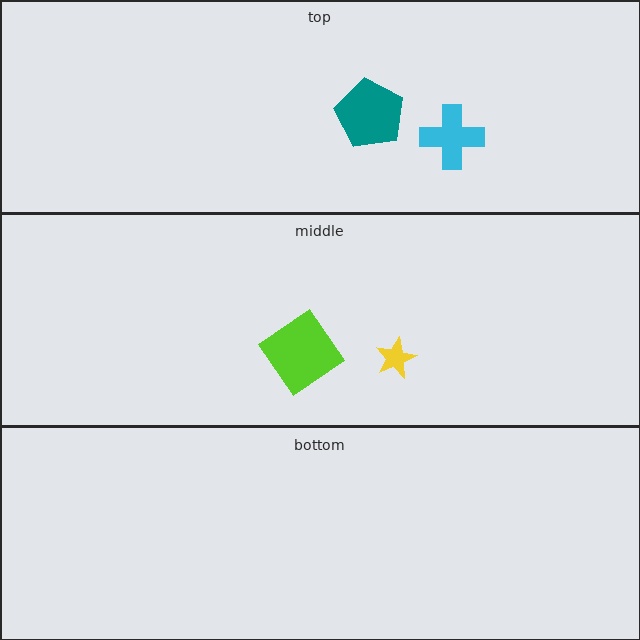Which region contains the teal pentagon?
The top region.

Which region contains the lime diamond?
The middle region.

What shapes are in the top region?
The cyan cross, the teal pentagon.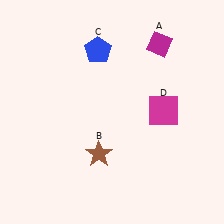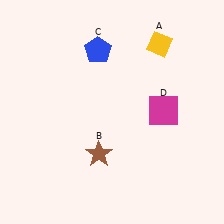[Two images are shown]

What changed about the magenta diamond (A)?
In Image 1, A is magenta. In Image 2, it changed to yellow.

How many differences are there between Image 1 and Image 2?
There is 1 difference between the two images.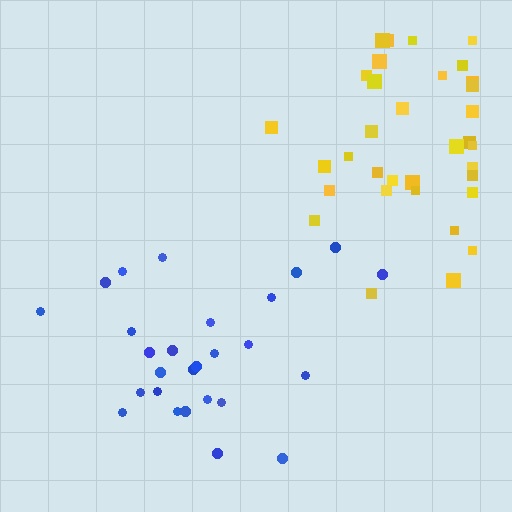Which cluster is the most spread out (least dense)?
Blue.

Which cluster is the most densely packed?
Yellow.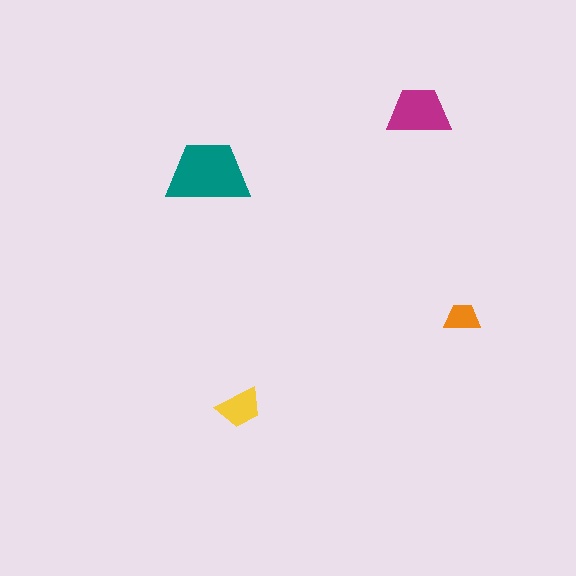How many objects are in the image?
There are 4 objects in the image.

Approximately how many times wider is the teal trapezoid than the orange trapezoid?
About 2.5 times wider.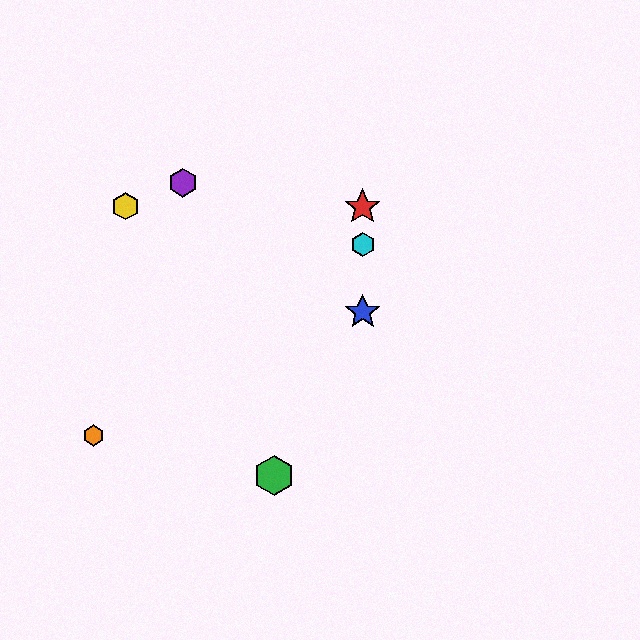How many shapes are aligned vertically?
3 shapes (the red star, the blue star, the cyan hexagon) are aligned vertically.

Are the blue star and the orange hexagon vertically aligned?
No, the blue star is at x≈363 and the orange hexagon is at x≈94.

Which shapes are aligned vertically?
The red star, the blue star, the cyan hexagon are aligned vertically.